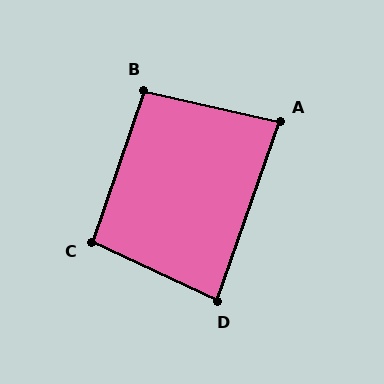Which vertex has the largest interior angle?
C, at approximately 96 degrees.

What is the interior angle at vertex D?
Approximately 84 degrees (acute).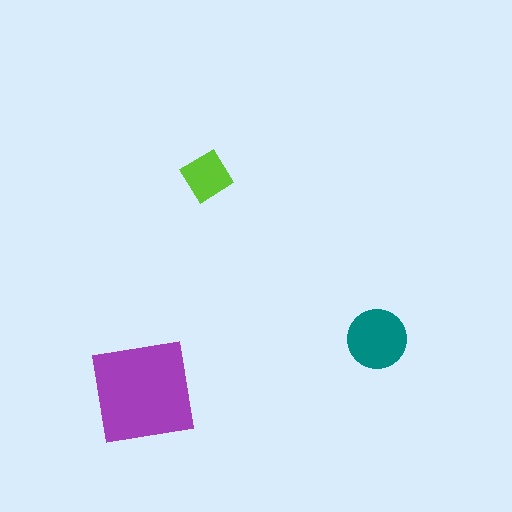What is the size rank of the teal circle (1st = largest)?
2nd.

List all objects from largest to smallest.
The purple square, the teal circle, the lime diamond.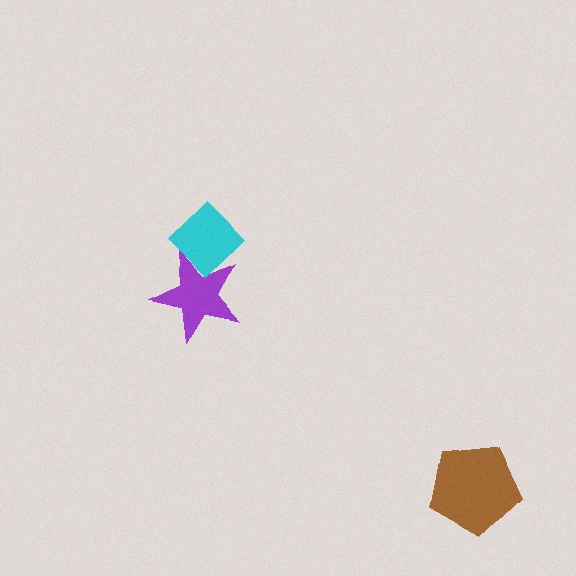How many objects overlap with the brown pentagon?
0 objects overlap with the brown pentagon.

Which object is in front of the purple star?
The cyan diamond is in front of the purple star.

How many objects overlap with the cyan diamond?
1 object overlaps with the cyan diamond.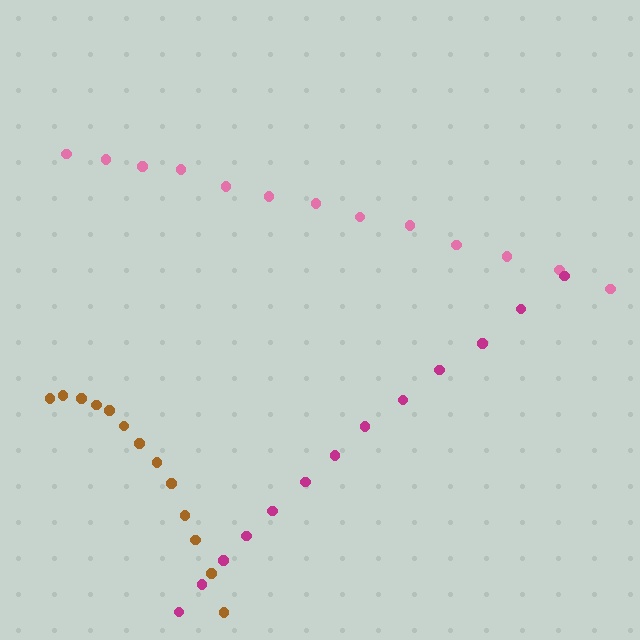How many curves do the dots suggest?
There are 3 distinct paths.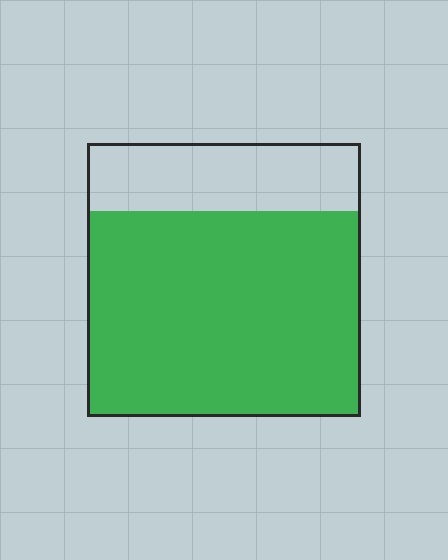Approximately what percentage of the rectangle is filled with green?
Approximately 75%.